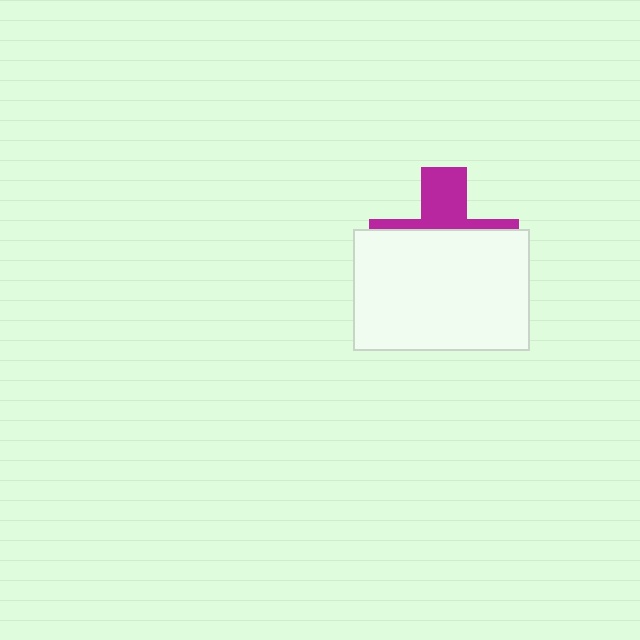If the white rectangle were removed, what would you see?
You would see the complete magenta cross.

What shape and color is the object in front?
The object in front is a white rectangle.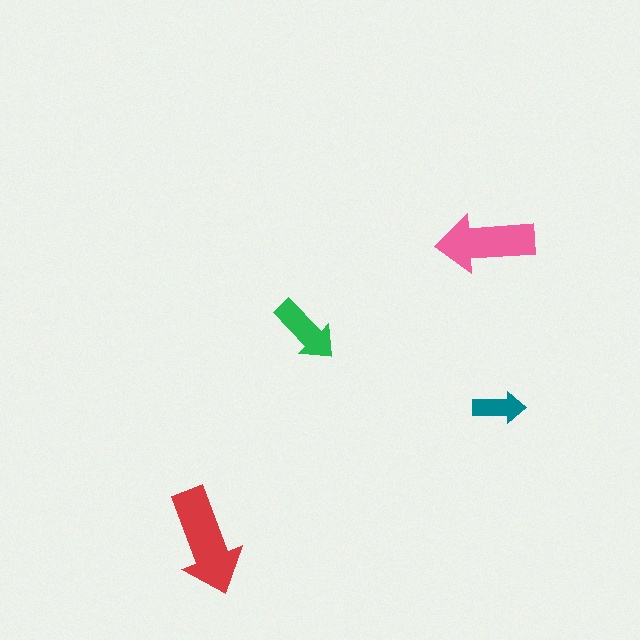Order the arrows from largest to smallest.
the red one, the pink one, the green one, the teal one.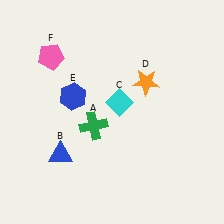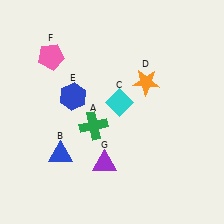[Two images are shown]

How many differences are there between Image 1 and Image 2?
There is 1 difference between the two images.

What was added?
A purple triangle (G) was added in Image 2.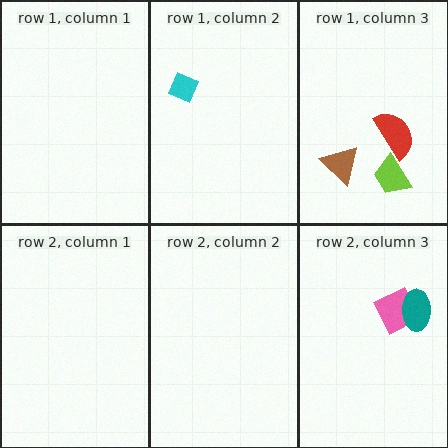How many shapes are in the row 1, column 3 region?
3.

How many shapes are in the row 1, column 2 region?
1.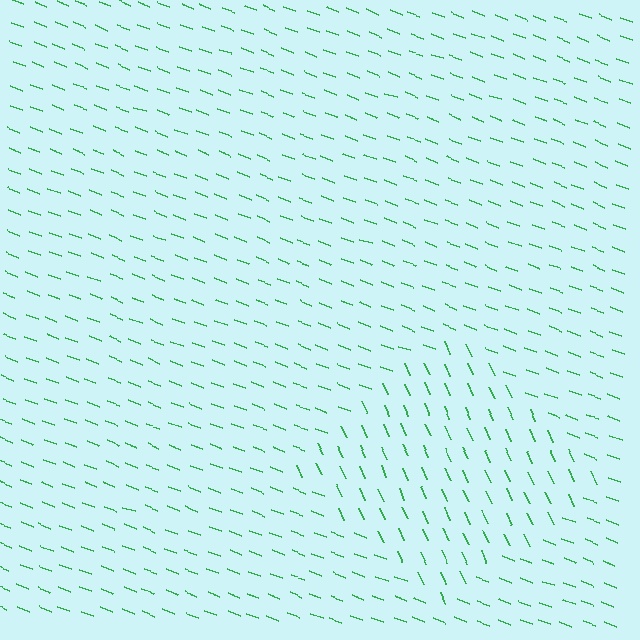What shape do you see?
I see a diamond.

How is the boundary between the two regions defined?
The boundary is defined purely by a change in line orientation (approximately 45 degrees difference). All lines are the same color and thickness.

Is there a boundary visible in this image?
Yes, there is a texture boundary formed by a change in line orientation.